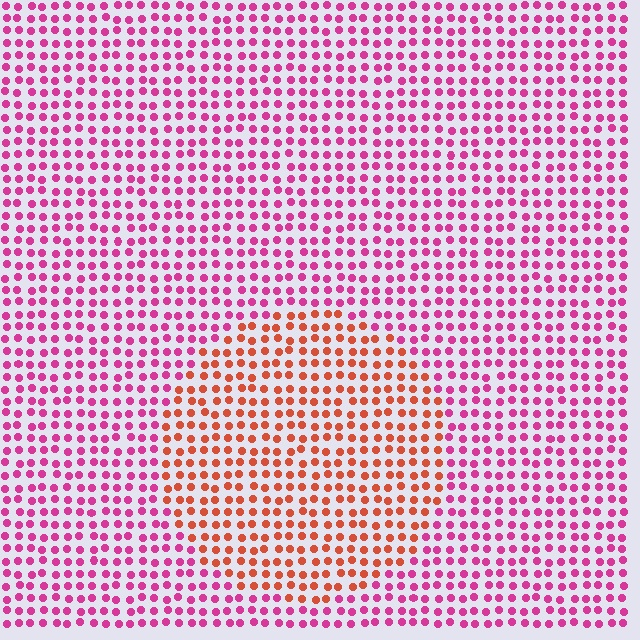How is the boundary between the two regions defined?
The boundary is defined purely by a slight shift in hue (about 46 degrees). Spacing, size, and orientation are identical on both sides.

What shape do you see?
I see a circle.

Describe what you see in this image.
The image is filled with small magenta elements in a uniform arrangement. A circle-shaped region is visible where the elements are tinted to a slightly different hue, forming a subtle color boundary.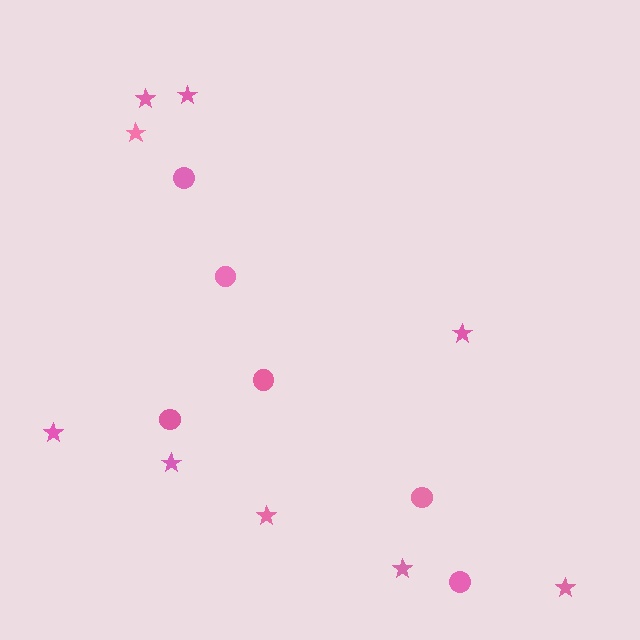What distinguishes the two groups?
There are 2 groups: one group of circles (6) and one group of stars (9).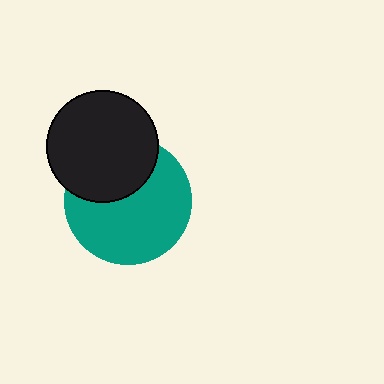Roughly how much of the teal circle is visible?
Most of it is visible (roughly 66%).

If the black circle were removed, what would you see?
You would see the complete teal circle.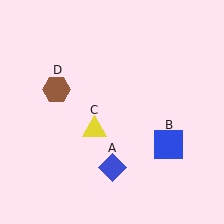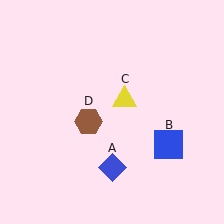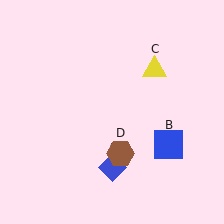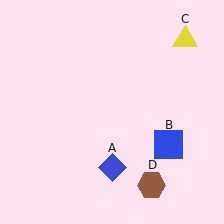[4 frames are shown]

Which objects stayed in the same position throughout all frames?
Blue diamond (object A) and blue square (object B) remained stationary.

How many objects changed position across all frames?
2 objects changed position: yellow triangle (object C), brown hexagon (object D).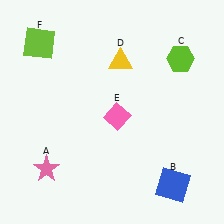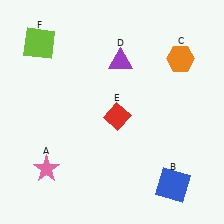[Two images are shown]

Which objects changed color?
C changed from lime to orange. D changed from yellow to purple. E changed from pink to red.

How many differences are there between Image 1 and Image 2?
There are 3 differences between the two images.